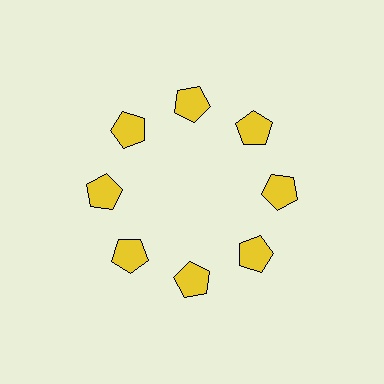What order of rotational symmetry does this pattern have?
This pattern has 8-fold rotational symmetry.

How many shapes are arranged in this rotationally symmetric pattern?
There are 8 shapes, arranged in 8 groups of 1.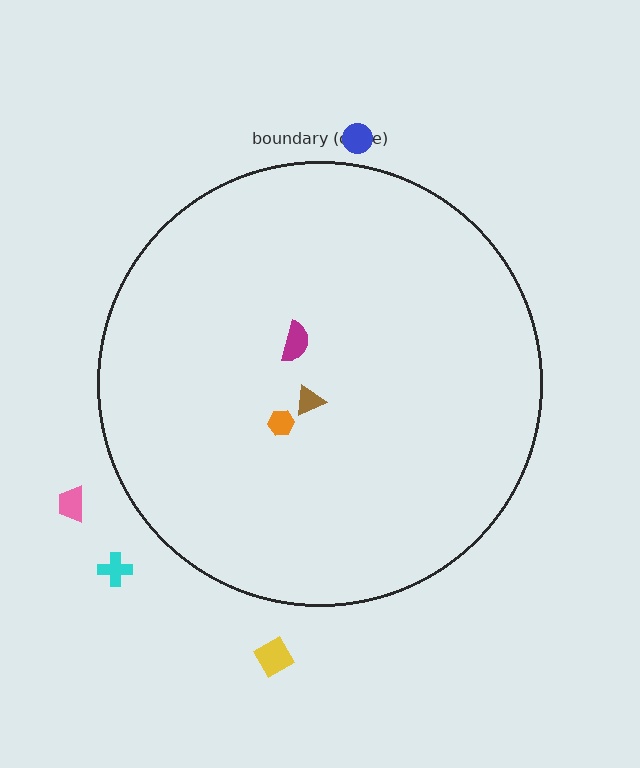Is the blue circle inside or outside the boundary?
Outside.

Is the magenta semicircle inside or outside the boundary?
Inside.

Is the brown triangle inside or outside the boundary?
Inside.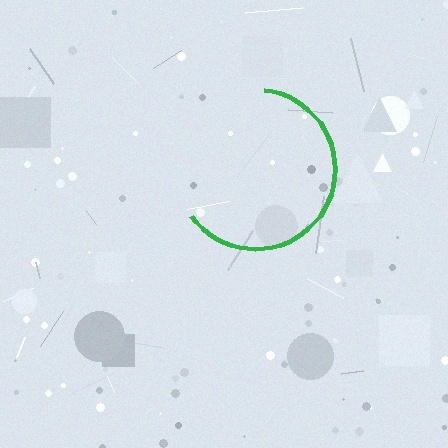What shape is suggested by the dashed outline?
The dashed outline suggests a circle.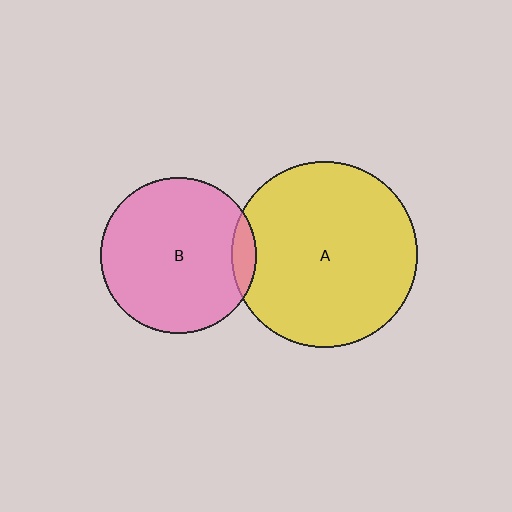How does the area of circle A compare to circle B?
Approximately 1.4 times.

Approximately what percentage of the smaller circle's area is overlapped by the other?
Approximately 10%.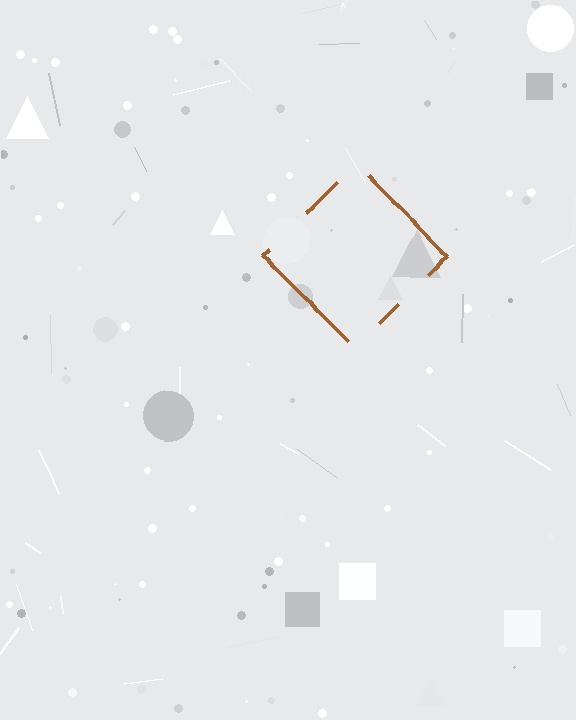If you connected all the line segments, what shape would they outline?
They would outline a diamond.